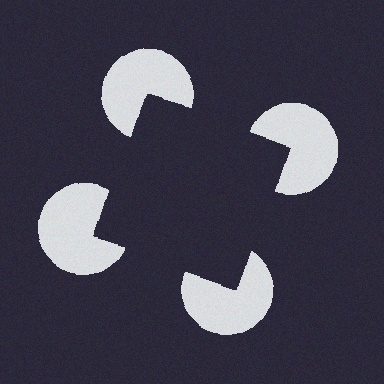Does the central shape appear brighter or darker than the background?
It typically appears slightly darker than the background, even though no actual brightness change is drawn.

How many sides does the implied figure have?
4 sides.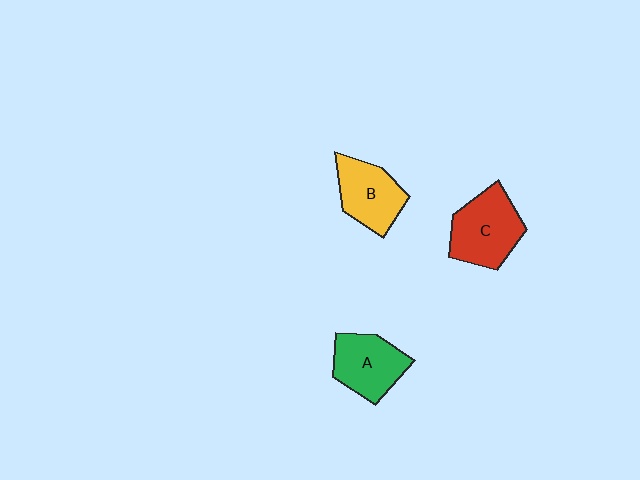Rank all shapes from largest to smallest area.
From largest to smallest: C (red), A (green), B (yellow).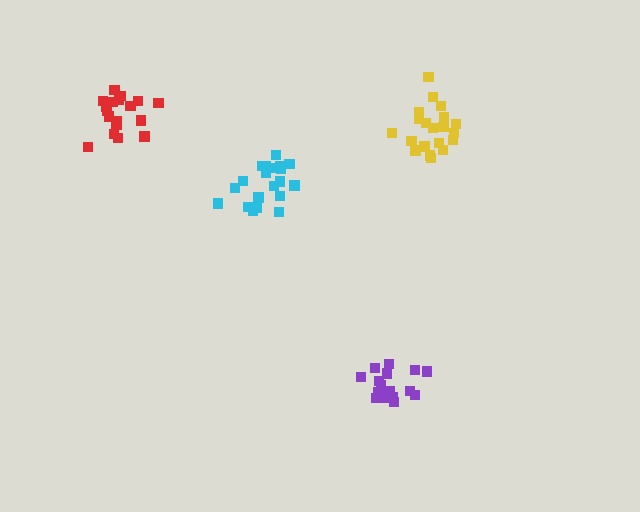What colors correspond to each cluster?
The clusters are colored: cyan, yellow, purple, red.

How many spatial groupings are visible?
There are 4 spatial groupings.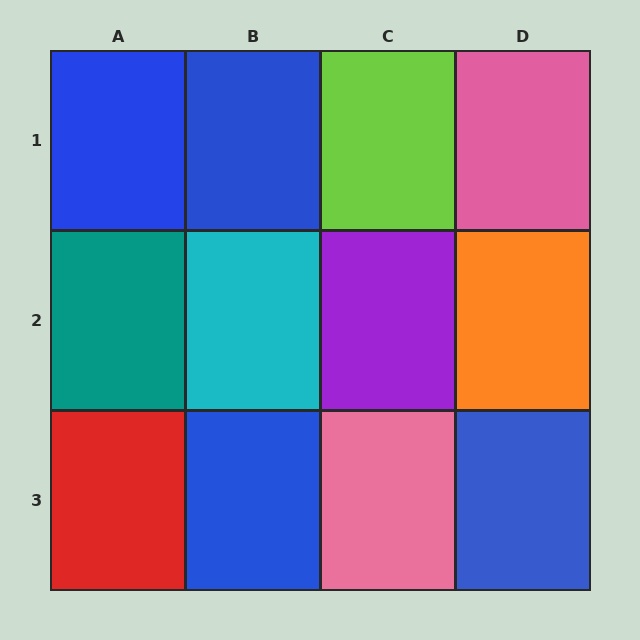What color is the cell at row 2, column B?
Cyan.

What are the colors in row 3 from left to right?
Red, blue, pink, blue.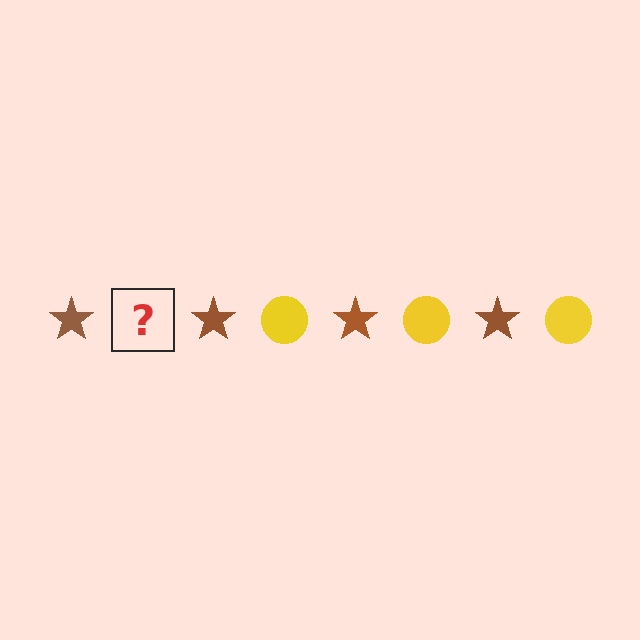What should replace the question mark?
The question mark should be replaced with a yellow circle.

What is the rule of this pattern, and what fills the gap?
The rule is that the pattern alternates between brown star and yellow circle. The gap should be filled with a yellow circle.